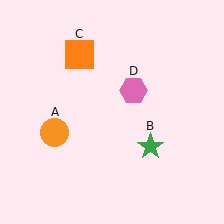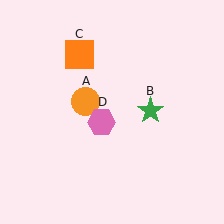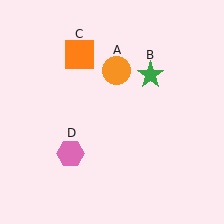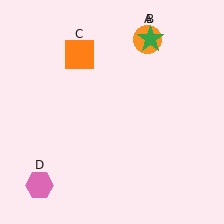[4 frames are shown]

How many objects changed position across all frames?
3 objects changed position: orange circle (object A), green star (object B), pink hexagon (object D).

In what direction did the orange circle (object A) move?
The orange circle (object A) moved up and to the right.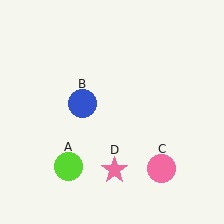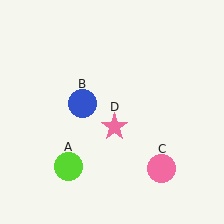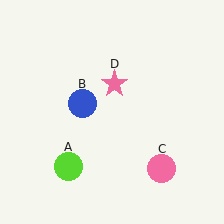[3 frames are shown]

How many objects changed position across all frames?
1 object changed position: pink star (object D).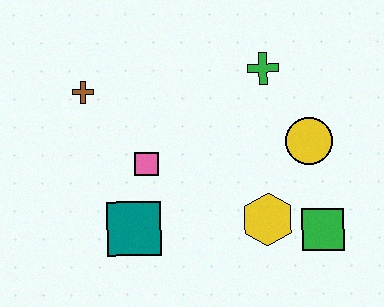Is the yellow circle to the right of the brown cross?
Yes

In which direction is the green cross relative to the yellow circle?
The green cross is above the yellow circle.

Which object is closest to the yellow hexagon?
The green square is closest to the yellow hexagon.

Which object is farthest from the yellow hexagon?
The brown cross is farthest from the yellow hexagon.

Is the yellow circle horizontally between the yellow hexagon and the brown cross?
No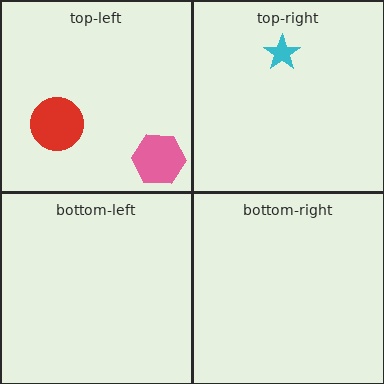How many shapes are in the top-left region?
2.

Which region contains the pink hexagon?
The top-left region.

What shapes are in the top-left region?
The red circle, the pink hexagon.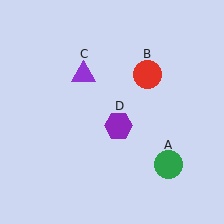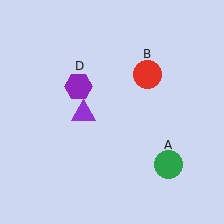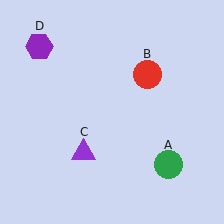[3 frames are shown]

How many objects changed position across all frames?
2 objects changed position: purple triangle (object C), purple hexagon (object D).